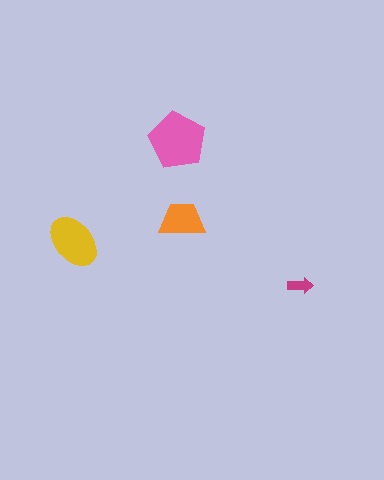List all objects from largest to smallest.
The pink pentagon, the yellow ellipse, the orange trapezoid, the magenta arrow.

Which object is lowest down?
The magenta arrow is bottommost.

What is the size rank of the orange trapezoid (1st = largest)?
3rd.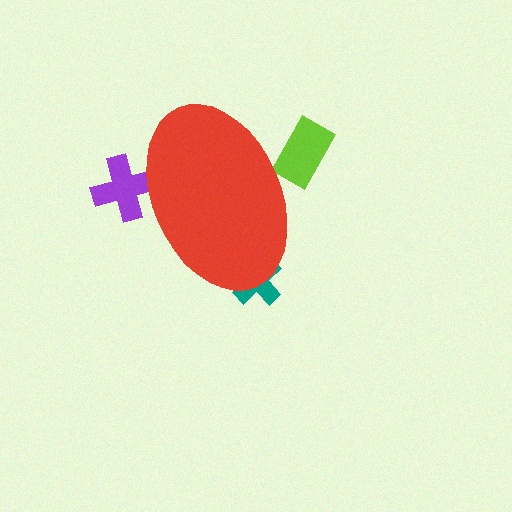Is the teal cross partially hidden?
Yes, the teal cross is partially hidden behind the red ellipse.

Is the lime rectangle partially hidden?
Yes, the lime rectangle is partially hidden behind the red ellipse.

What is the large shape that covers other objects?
A red ellipse.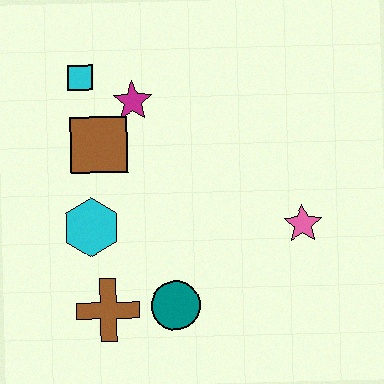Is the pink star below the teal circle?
No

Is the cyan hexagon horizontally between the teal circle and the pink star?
No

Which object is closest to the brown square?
The magenta star is closest to the brown square.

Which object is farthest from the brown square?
The pink star is farthest from the brown square.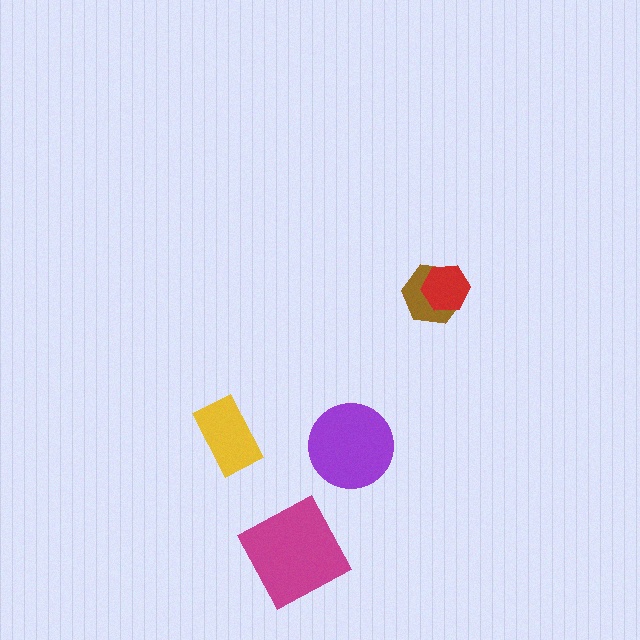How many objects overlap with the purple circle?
0 objects overlap with the purple circle.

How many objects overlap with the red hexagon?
1 object overlaps with the red hexagon.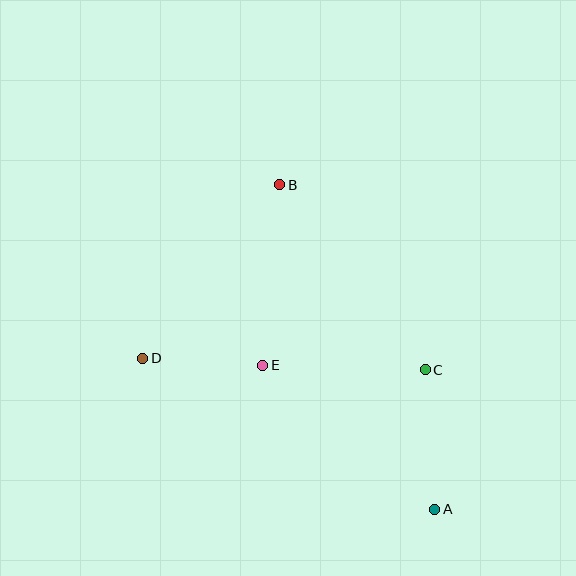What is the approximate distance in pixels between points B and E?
The distance between B and E is approximately 181 pixels.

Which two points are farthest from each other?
Points A and B are farthest from each other.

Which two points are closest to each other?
Points D and E are closest to each other.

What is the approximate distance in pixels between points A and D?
The distance between A and D is approximately 329 pixels.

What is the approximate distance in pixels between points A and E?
The distance between A and E is approximately 224 pixels.